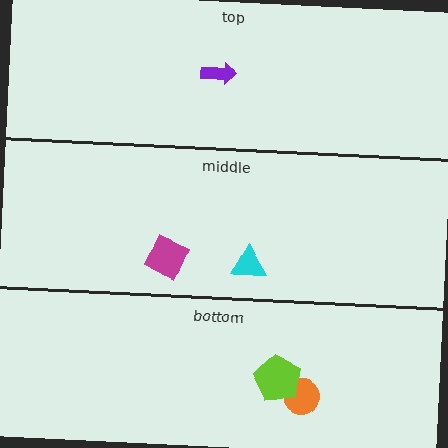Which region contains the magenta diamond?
The middle region.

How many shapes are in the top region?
1.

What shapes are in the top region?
The purple arrow.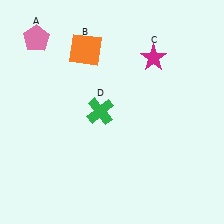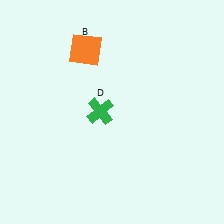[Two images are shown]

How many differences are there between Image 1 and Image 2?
There are 2 differences between the two images.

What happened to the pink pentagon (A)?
The pink pentagon (A) was removed in Image 2. It was in the top-left area of Image 1.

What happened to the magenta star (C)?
The magenta star (C) was removed in Image 2. It was in the top-right area of Image 1.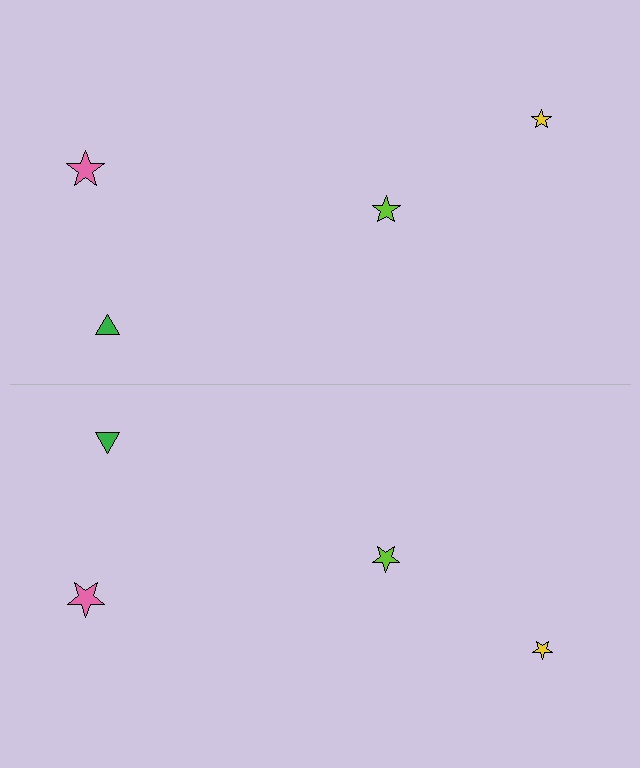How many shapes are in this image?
There are 8 shapes in this image.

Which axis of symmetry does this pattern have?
The pattern has a horizontal axis of symmetry running through the center of the image.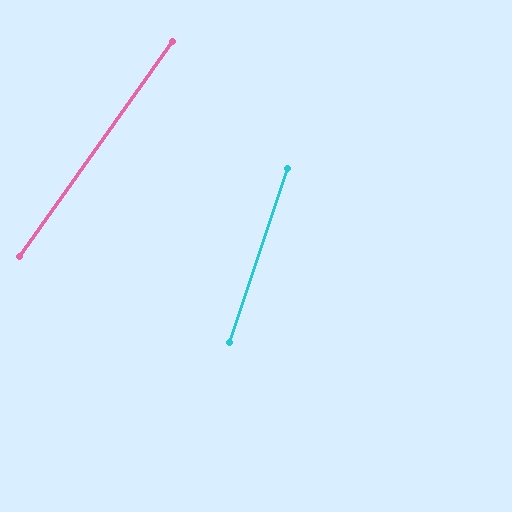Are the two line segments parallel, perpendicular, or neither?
Neither parallel nor perpendicular — they differ by about 17°.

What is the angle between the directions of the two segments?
Approximately 17 degrees.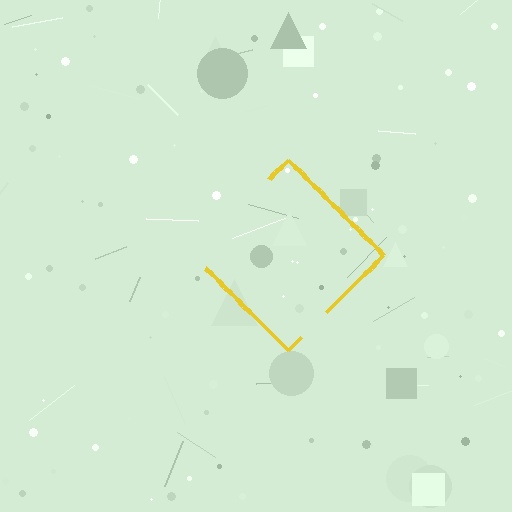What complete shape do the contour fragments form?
The contour fragments form a diamond.